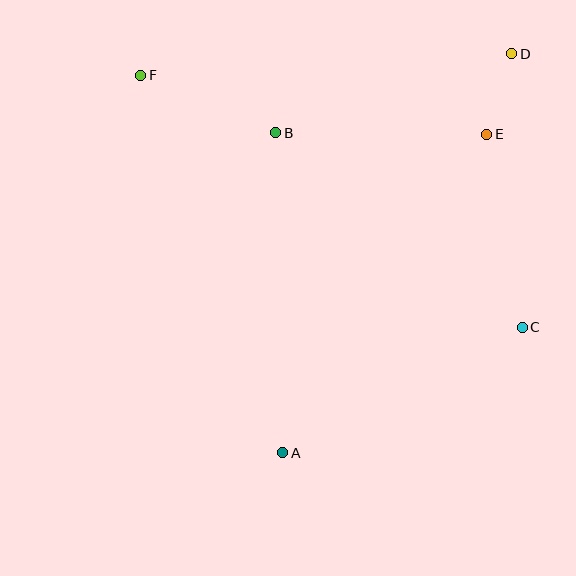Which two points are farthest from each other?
Points A and D are farthest from each other.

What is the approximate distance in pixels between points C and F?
The distance between C and F is approximately 457 pixels.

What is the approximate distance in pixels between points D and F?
The distance between D and F is approximately 371 pixels.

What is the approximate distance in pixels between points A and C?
The distance between A and C is approximately 270 pixels.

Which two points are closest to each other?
Points D and E are closest to each other.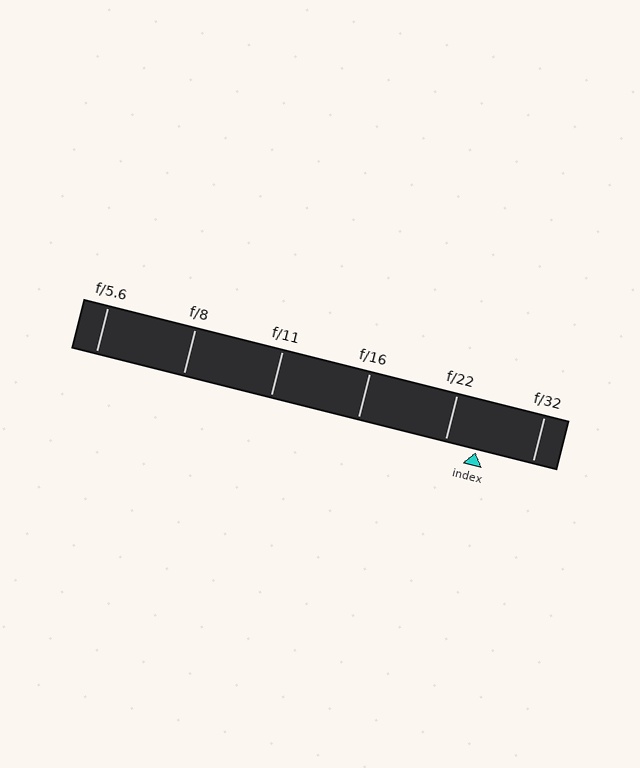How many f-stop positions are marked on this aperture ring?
There are 6 f-stop positions marked.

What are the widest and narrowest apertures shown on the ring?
The widest aperture shown is f/5.6 and the narrowest is f/32.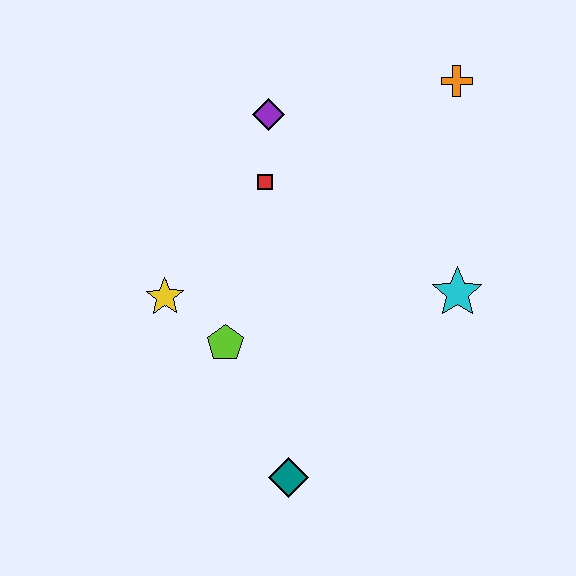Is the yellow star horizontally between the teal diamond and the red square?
No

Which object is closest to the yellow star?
The lime pentagon is closest to the yellow star.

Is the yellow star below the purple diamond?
Yes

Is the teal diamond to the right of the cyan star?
No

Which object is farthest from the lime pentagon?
The orange cross is farthest from the lime pentagon.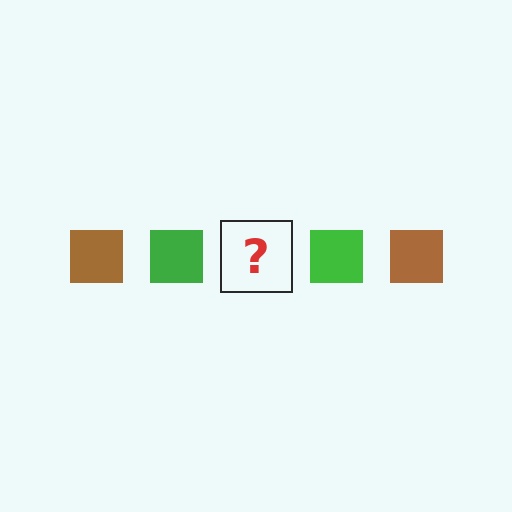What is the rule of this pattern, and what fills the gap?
The rule is that the pattern cycles through brown, green squares. The gap should be filled with a brown square.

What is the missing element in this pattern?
The missing element is a brown square.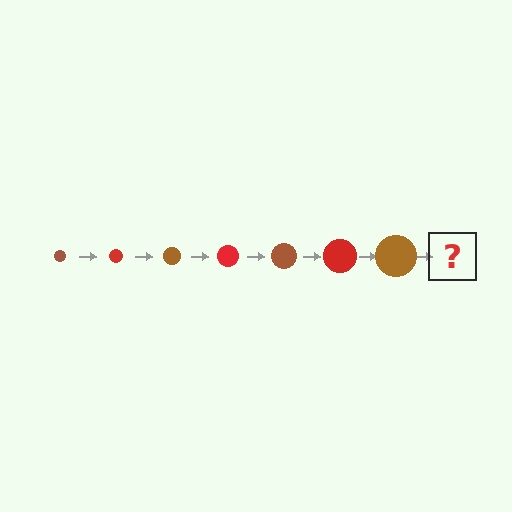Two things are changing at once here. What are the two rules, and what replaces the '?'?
The two rules are that the circle grows larger each step and the color cycles through brown and red. The '?' should be a red circle, larger than the previous one.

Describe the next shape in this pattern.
It should be a red circle, larger than the previous one.